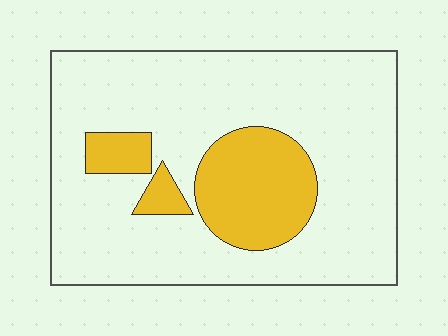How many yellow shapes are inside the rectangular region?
3.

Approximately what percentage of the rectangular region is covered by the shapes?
Approximately 20%.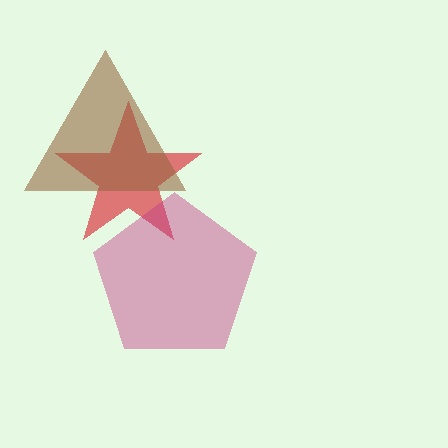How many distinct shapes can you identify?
There are 3 distinct shapes: a red star, a brown triangle, a magenta pentagon.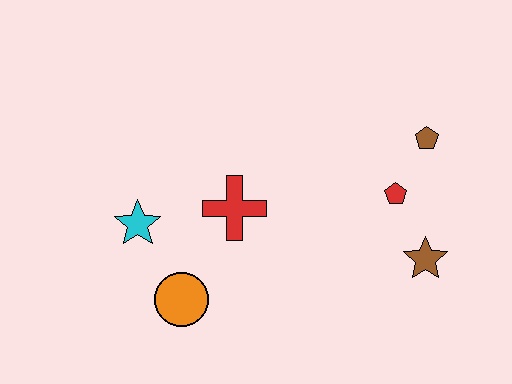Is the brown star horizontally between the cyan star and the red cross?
No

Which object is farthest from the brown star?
The cyan star is farthest from the brown star.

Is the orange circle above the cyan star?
No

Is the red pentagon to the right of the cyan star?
Yes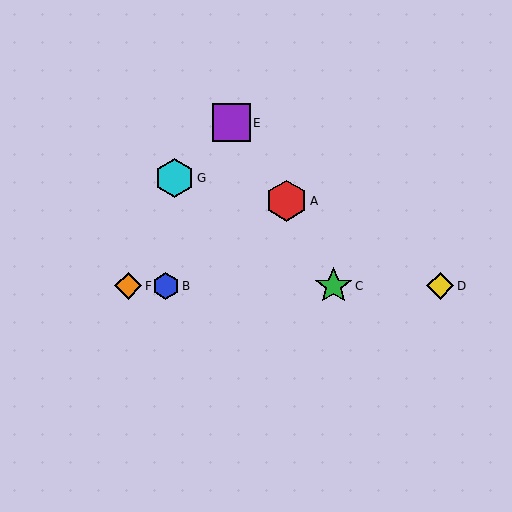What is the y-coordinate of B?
Object B is at y≈286.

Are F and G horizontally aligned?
No, F is at y≈286 and G is at y≈178.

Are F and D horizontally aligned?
Yes, both are at y≈286.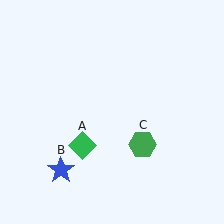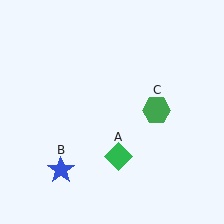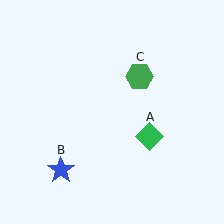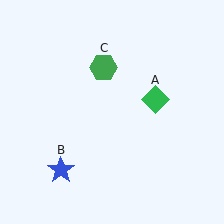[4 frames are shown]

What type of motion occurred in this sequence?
The green diamond (object A), green hexagon (object C) rotated counterclockwise around the center of the scene.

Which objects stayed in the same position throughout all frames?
Blue star (object B) remained stationary.